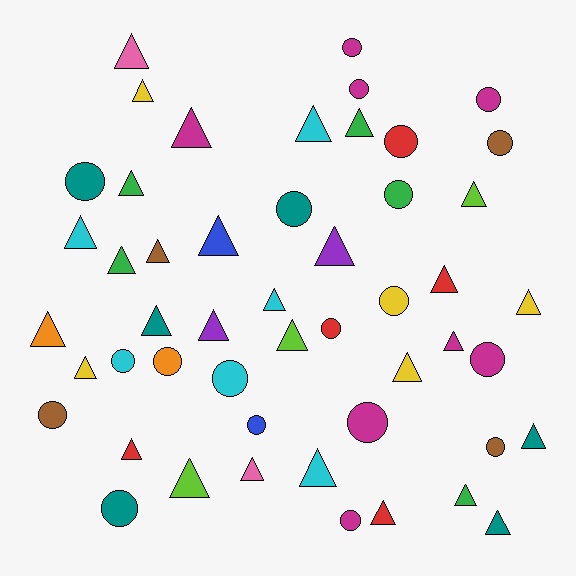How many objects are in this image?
There are 50 objects.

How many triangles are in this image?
There are 30 triangles.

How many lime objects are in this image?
There are 3 lime objects.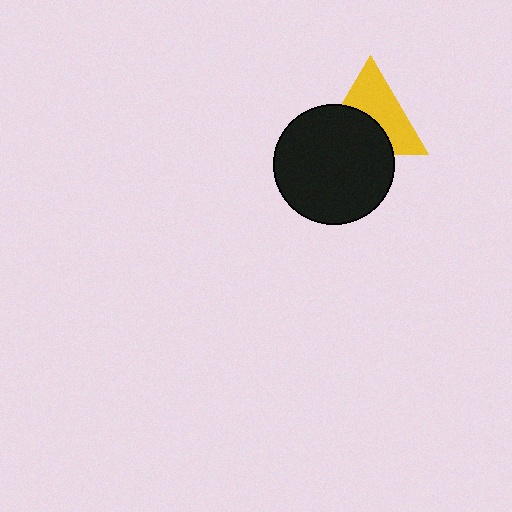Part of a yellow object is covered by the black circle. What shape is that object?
It is a triangle.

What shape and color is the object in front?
The object in front is a black circle.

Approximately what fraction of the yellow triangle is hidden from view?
Roughly 46% of the yellow triangle is hidden behind the black circle.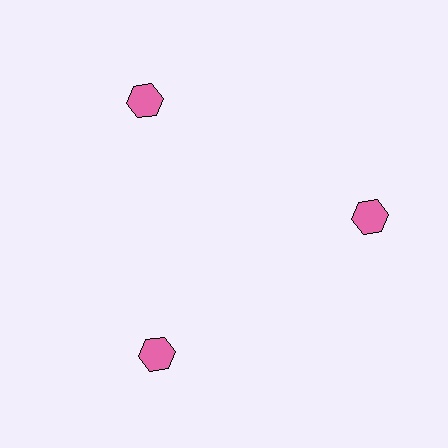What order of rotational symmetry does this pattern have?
This pattern has 3-fold rotational symmetry.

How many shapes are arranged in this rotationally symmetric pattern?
There are 3 shapes, arranged in 3 groups of 1.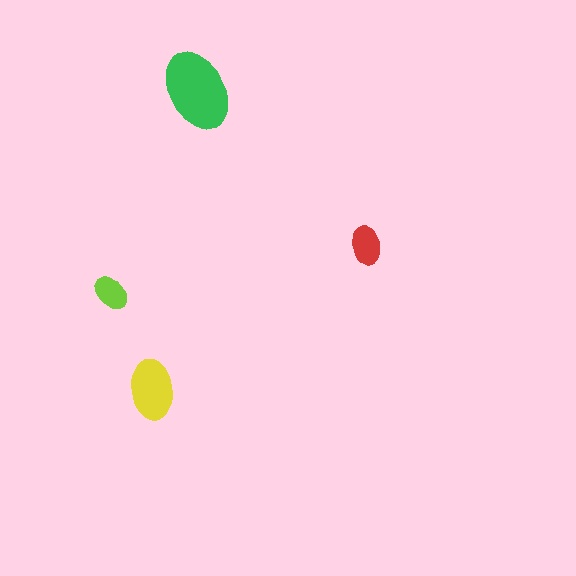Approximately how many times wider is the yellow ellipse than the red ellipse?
About 1.5 times wider.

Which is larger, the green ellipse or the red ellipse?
The green one.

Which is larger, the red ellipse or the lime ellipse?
The red one.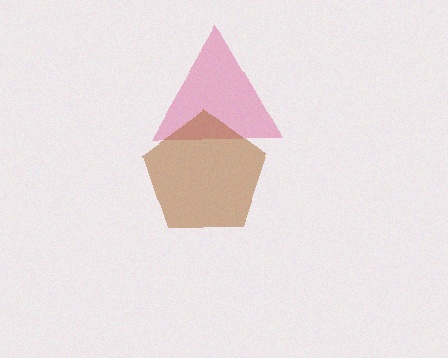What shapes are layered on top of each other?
The layered shapes are: a pink triangle, a brown pentagon.